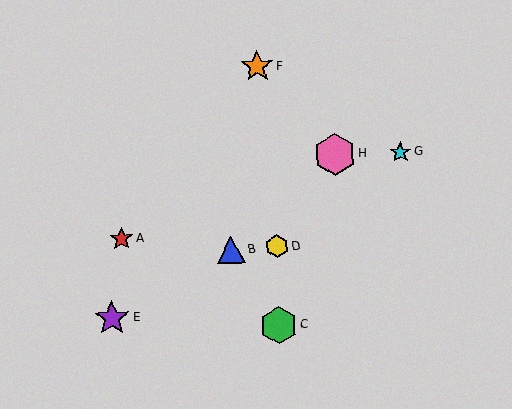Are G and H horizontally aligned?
Yes, both are at y≈152.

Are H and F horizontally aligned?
No, H is at y≈155 and F is at y≈66.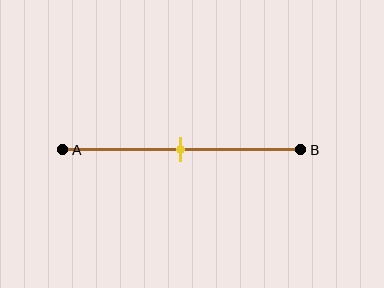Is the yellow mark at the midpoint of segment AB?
Yes, the mark is approximately at the midpoint.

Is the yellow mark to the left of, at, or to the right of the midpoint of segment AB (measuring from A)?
The yellow mark is approximately at the midpoint of segment AB.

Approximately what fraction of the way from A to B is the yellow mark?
The yellow mark is approximately 50% of the way from A to B.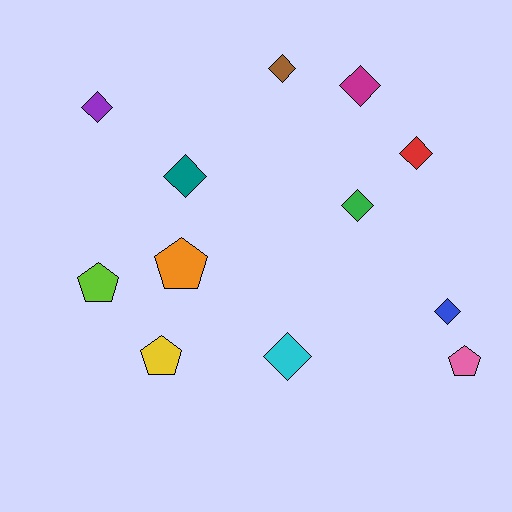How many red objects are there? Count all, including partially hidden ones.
There is 1 red object.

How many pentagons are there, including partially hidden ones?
There are 4 pentagons.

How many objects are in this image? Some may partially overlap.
There are 12 objects.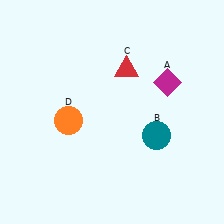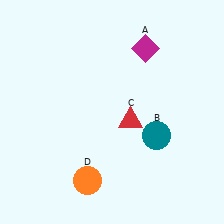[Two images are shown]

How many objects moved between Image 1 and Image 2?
3 objects moved between the two images.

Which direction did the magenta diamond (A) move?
The magenta diamond (A) moved up.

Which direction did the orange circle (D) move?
The orange circle (D) moved down.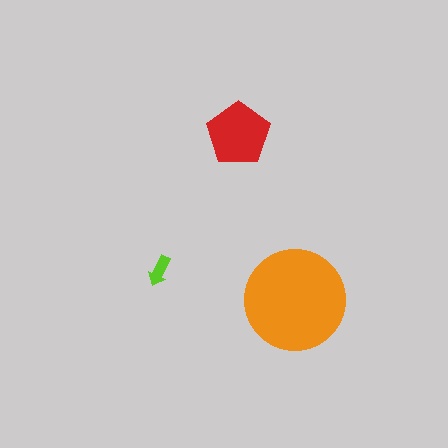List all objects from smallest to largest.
The lime arrow, the red pentagon, the orange circle.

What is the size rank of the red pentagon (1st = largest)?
2nd.